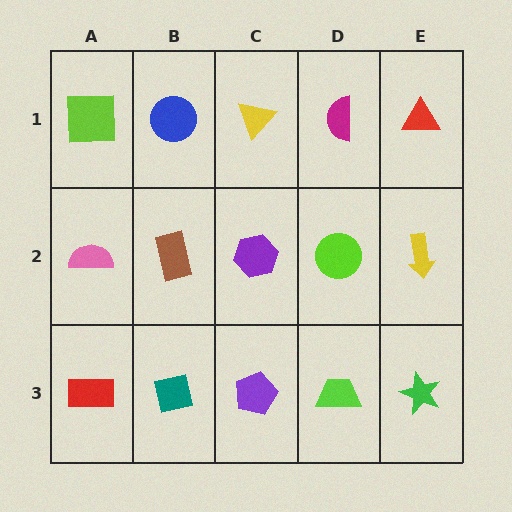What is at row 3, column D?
A lime trapezoid.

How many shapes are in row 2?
5 shapes.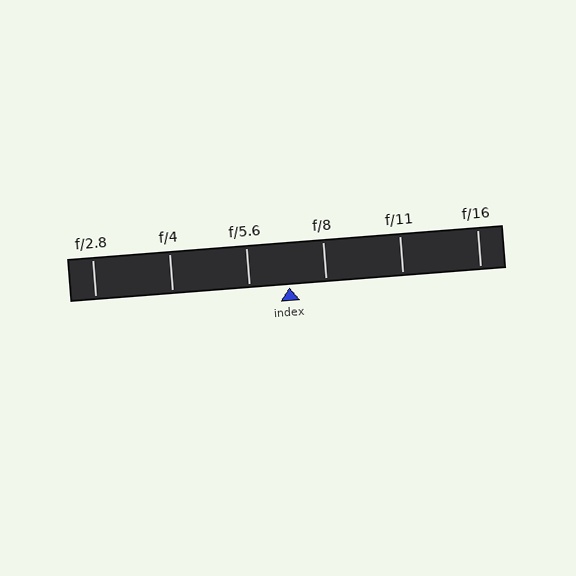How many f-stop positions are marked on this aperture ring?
There are 6 f-stop positions marked.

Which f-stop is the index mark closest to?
The index mark is closest to f/8.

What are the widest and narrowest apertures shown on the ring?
The widest aperture shown is f/2.8 and the narrowest is f/16.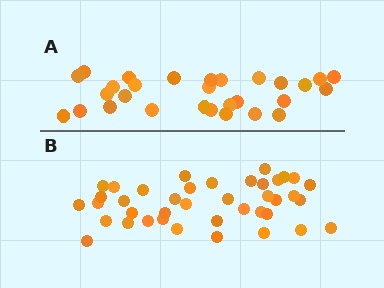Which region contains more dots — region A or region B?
Region B (the bottom region) has more dots.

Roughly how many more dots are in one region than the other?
Region B has roughly 12 or so more dots than region A.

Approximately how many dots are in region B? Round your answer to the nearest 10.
About 40 dots.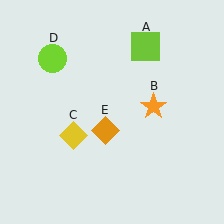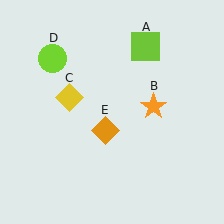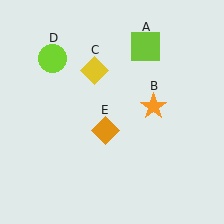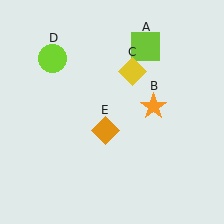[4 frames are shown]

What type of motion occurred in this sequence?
The yellow diamond (object C) rotated clockwise around the center of the scene.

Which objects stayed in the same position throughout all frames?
Lime square (object A) and orange star (object B) and lime circle (object D) and orange diamond (object E) remained stationary.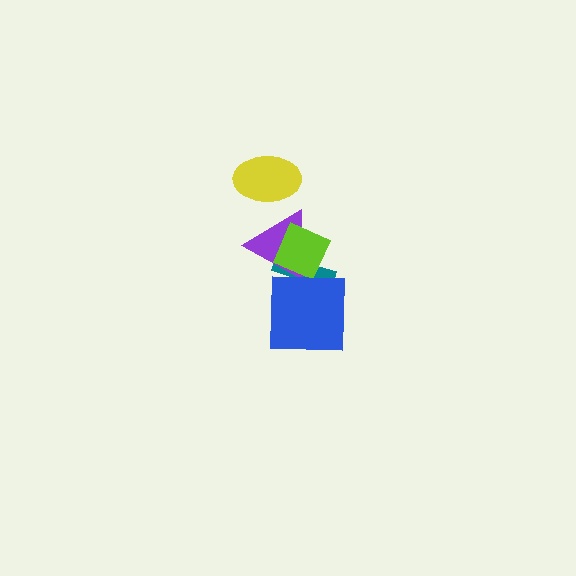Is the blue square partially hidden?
No, no other shape covers it.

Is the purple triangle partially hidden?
Yes, it is partially covered by another shape.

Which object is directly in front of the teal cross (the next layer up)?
The purple triangle is directly in front of the teal cross.